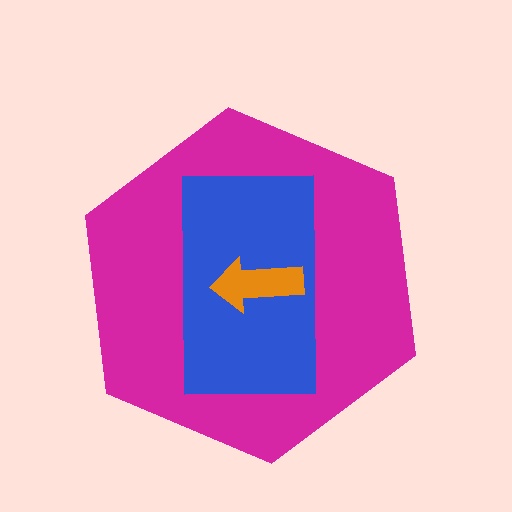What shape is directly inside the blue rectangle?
The orange arrow.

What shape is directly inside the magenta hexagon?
The blue rectangle.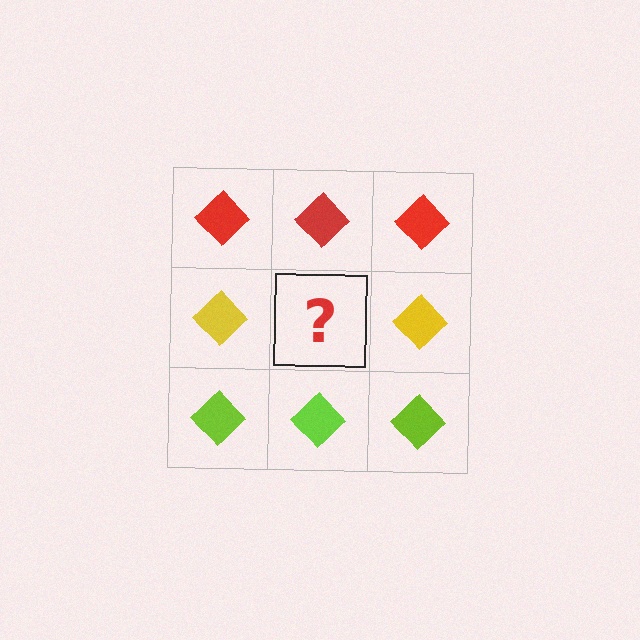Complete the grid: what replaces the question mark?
The question mark should be replaced with a yellow diamond.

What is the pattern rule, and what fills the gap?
The rule is that each row has a consistent color. The gap should be filled with a yellow diamond.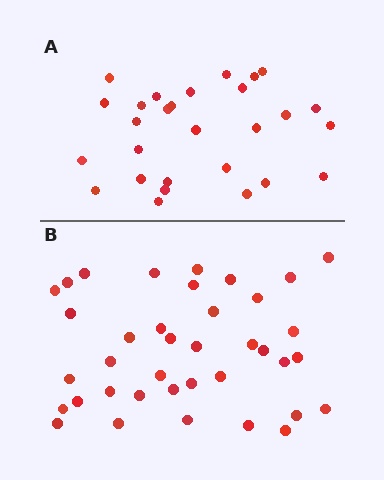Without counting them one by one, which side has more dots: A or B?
Region B (the bottom region) has more dots.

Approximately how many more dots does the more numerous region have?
Region B has roughly 10 or so more dots than region A.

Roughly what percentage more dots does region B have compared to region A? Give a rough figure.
About 35% more.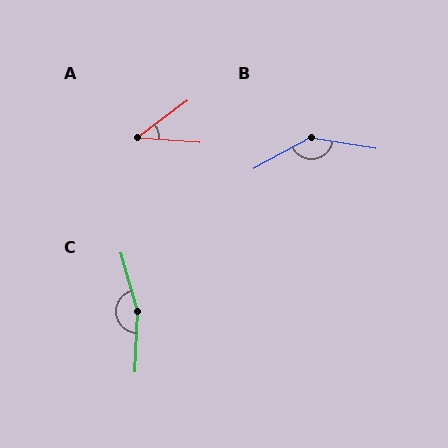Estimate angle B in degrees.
Approximately 143 degrees.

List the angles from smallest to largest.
A (40°), B (143°), C (162°).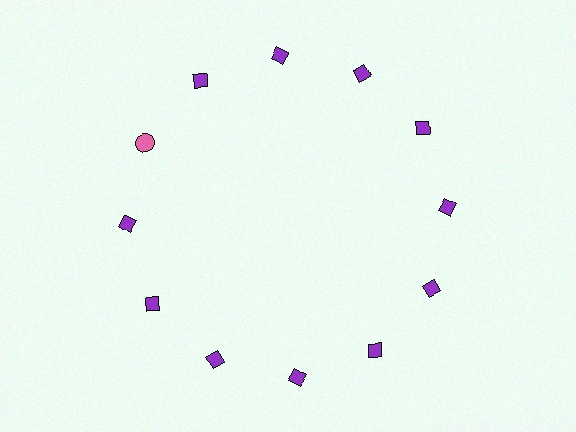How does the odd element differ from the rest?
It differs in both color (pink instead of purple) and shape (circle instead of diamond).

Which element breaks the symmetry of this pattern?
The pink circle at roughly the 10 o'clock position breaks the symmetry. All other shapes are purple diamonds.